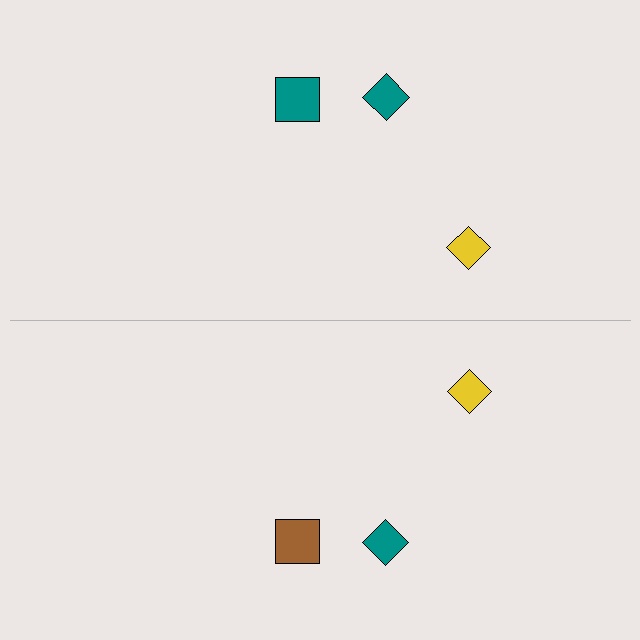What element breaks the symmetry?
The brown square on the bottom side breaks the symmetry — its mirror counterpart is teal.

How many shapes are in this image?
There are 6 shapes in this image.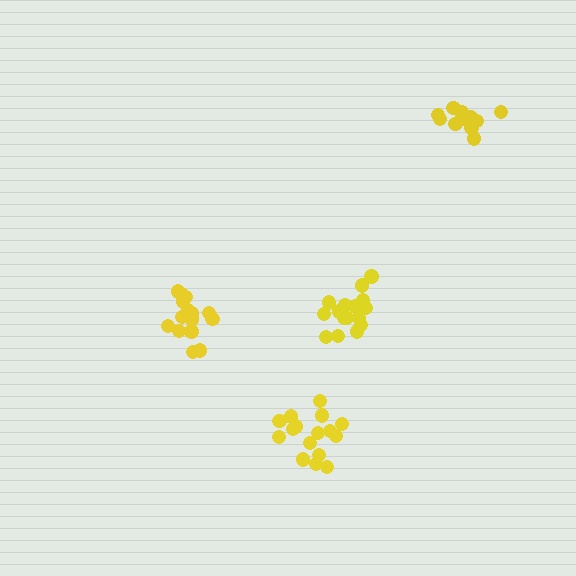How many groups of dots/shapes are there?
There are 4 groups.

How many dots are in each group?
Group 1: 16 dots, Group 2: 17 dots, Group 3: 16 dots, Group 4: 11 dots (60 total).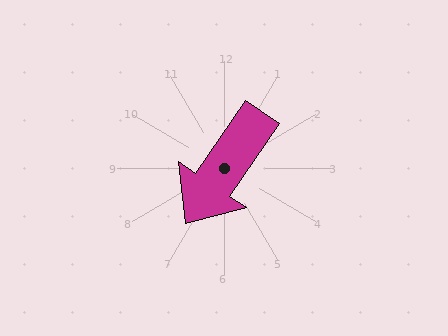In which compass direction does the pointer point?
Southwest.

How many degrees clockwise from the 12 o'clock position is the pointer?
Approximately 215 degrees.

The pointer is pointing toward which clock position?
Roughly 7 o'clock.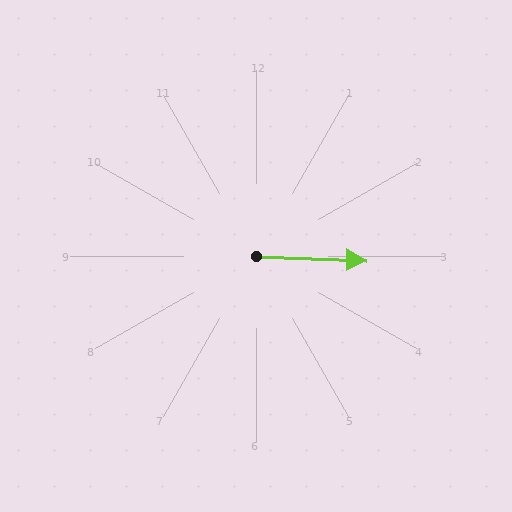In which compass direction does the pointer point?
East.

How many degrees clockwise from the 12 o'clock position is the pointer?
Approximately 92 degrees.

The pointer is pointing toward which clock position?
Roughly 3 o'clock.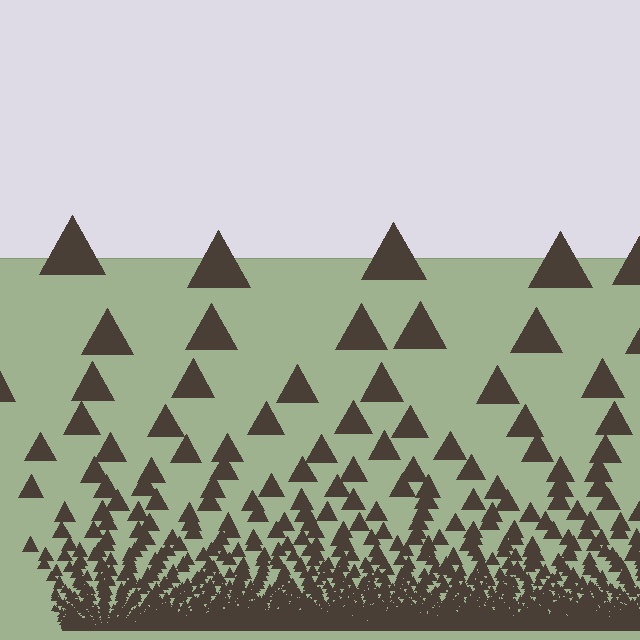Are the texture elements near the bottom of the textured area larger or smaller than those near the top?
Smaller. The gradient is inverted — elements near the bottom are smaller and denser.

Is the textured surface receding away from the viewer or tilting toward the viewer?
The surface appears to tilt toward the viewer. Texture elements get larger and sparser toward the top.